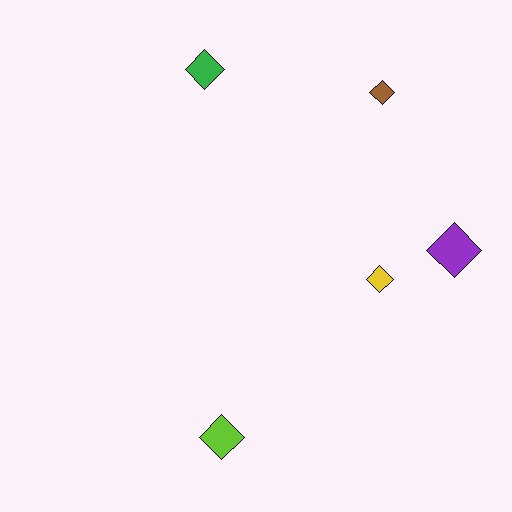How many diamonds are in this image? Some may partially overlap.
There are 5 diamonds.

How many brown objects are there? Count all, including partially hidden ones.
There is 1 brown object.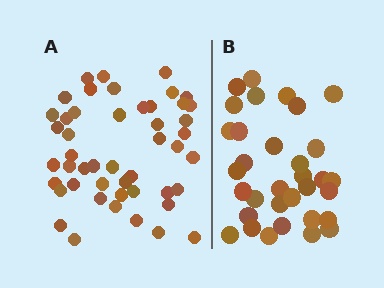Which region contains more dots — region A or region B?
Region A (the left region) has more dots.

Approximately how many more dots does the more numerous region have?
Region A has approximately 15 more dots than region B.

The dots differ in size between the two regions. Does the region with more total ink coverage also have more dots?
No. Region B has more total ink coverage because its dots are larger, but region A actually contains more individual dots. Total area can be misleading — the number of items is what matters here.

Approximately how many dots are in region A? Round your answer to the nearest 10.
About 50 dots. (The exact count is 48, which rounds to 50.)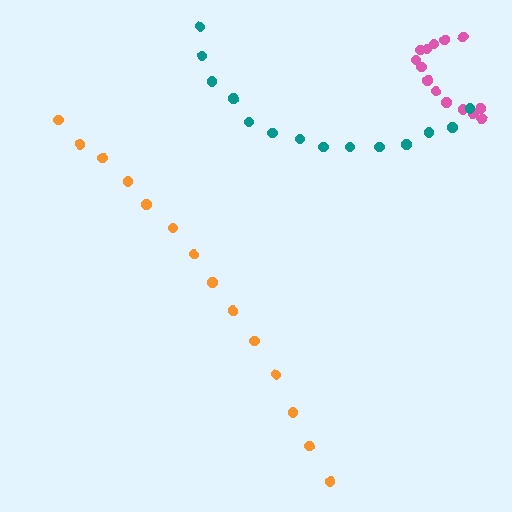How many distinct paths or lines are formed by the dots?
There are 3 distinct paths.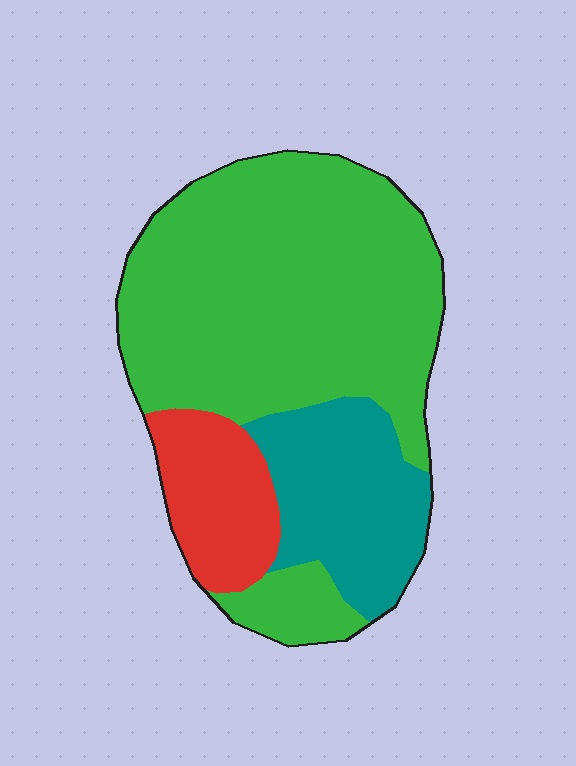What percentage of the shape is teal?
Teal covers about 20% of the shape.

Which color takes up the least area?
Red, at roughly 15%.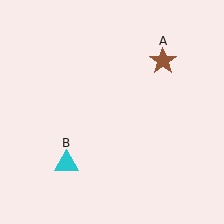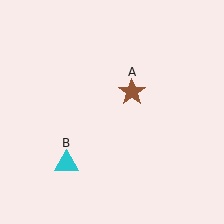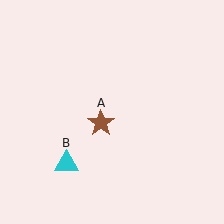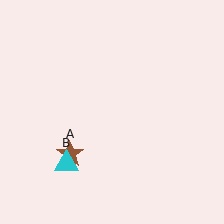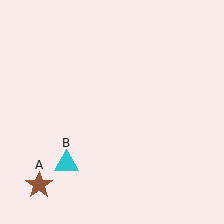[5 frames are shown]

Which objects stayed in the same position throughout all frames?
Cyan triangle (object B) remained stationary.